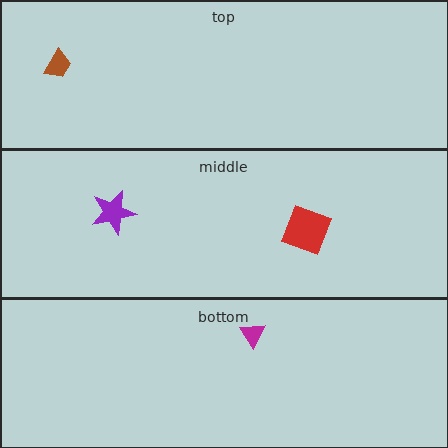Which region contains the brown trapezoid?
The top region.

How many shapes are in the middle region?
2.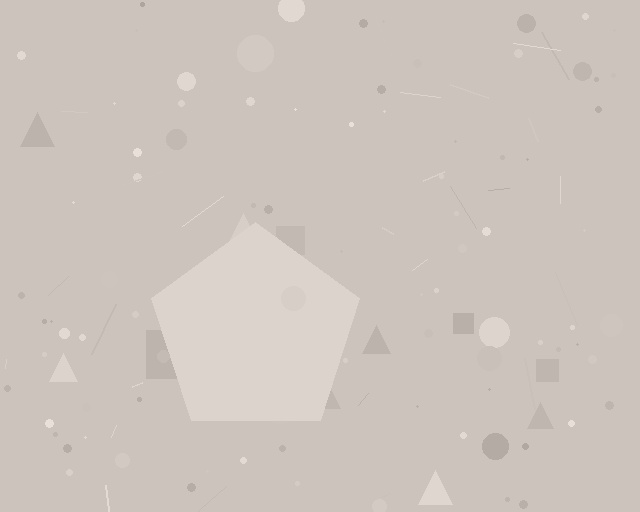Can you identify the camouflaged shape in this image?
The camouflaged shape is a pentagon.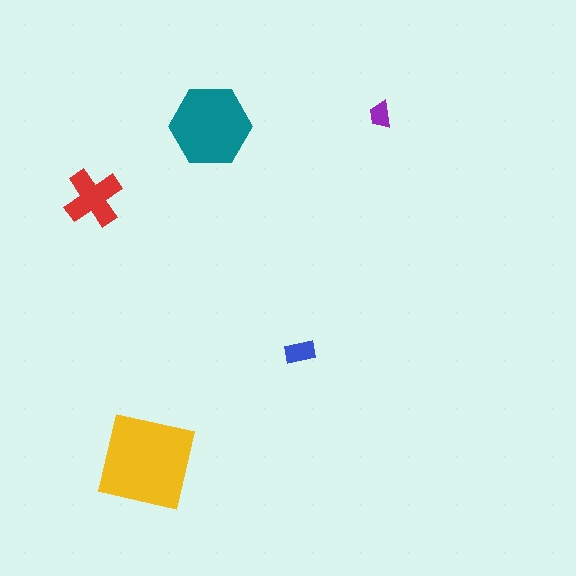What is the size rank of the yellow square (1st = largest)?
1st.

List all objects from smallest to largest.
The purple trapezoid, the blue rectangle, the red cross, the teal hexagon, the yellow square.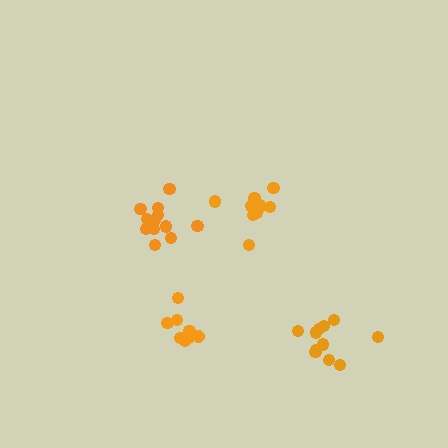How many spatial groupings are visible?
There are 4 spatial groupings.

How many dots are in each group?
Group 1: 8 dots, Group 2: 11 dots, Group 3: 12 dots, Group 4: 11 dots (42 total).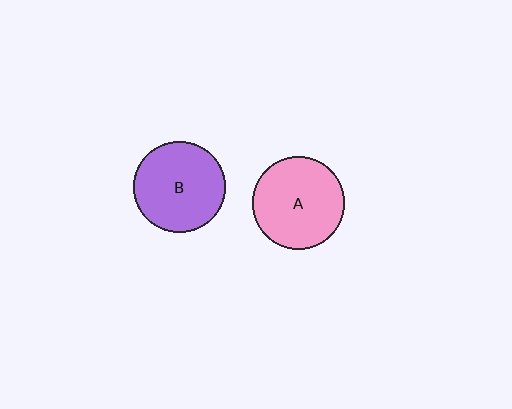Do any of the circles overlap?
No, none of the circles overlap.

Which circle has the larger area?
Circle A (pink).